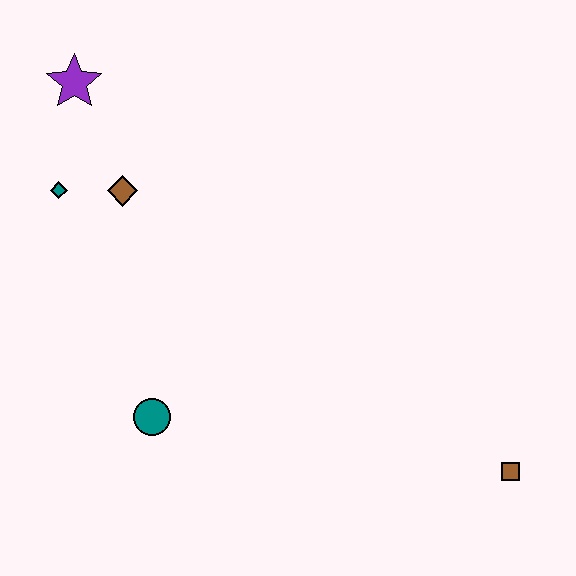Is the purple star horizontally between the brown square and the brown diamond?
No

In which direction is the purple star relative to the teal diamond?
The purple star is above the teal diamond.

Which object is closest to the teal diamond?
The brown diamond is closest to the teal diamond.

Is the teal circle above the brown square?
Yes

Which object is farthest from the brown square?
The purple star is farthest from the brown square.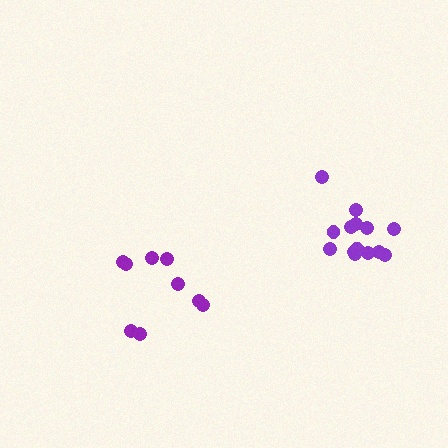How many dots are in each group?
Group 1: 14 dots, Group 2: 9 dots (23 total).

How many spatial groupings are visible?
There are 2 spatial groupings.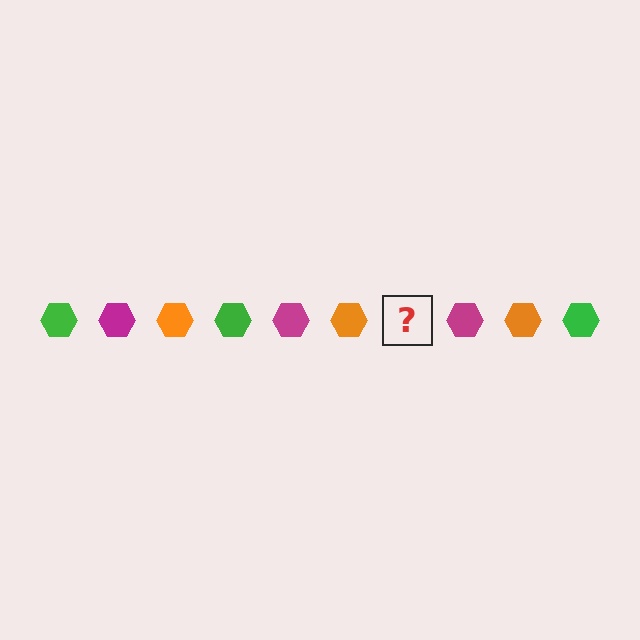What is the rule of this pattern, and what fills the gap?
The rule is that the pattern cycles through green, magenta, orange hexagons. The gap should be filled with a green hexagon.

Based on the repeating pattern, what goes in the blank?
The blank should be a green hexagon.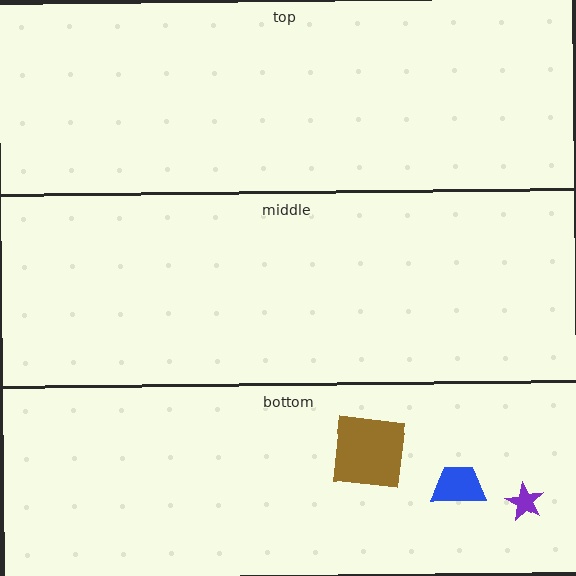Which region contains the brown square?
The bottom region.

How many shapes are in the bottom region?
3.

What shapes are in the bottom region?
The brown square, the purple star, the blue trapezoid.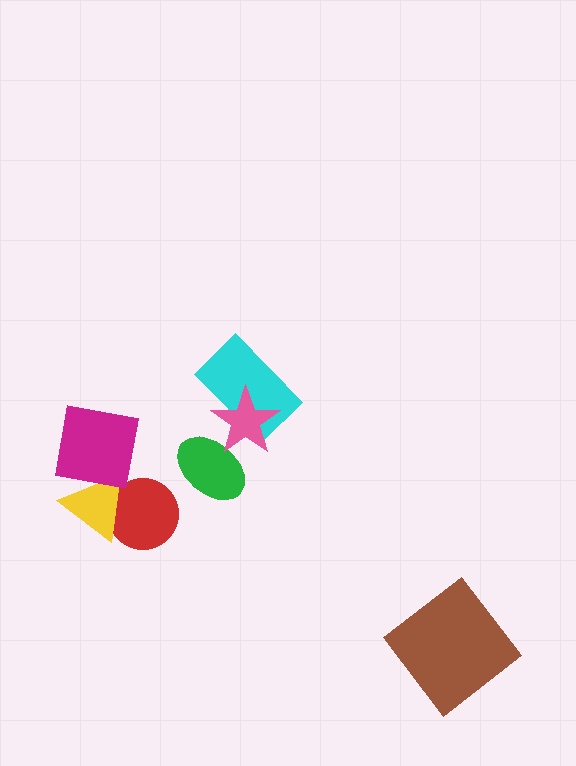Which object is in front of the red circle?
The yellow triangle is in front of the red circle.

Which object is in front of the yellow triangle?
The magenta square is in front of the yellow triangle.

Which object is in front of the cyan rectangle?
The pink star is in front of the cyan rectangle.